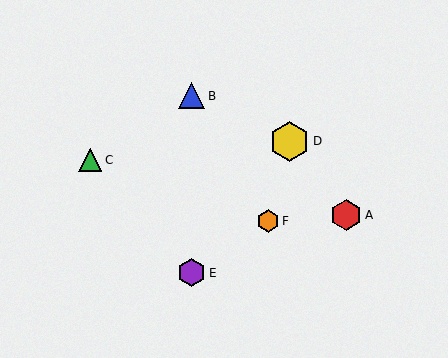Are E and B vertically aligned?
Yes, both are at x≈192.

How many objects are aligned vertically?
2 objects (B, E) are aligned vertically.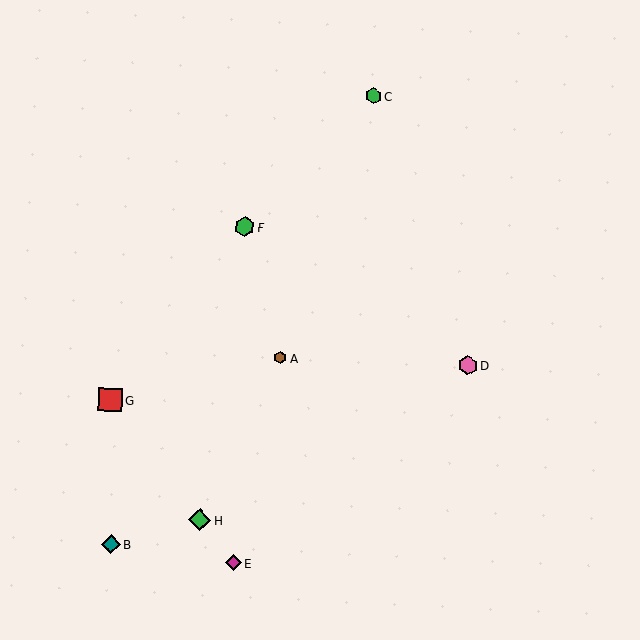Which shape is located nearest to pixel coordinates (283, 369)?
The brown hexagon (labeled A) at (280, 358) is nearest to that location.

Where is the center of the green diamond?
The center of the green diamond is at (200, 520).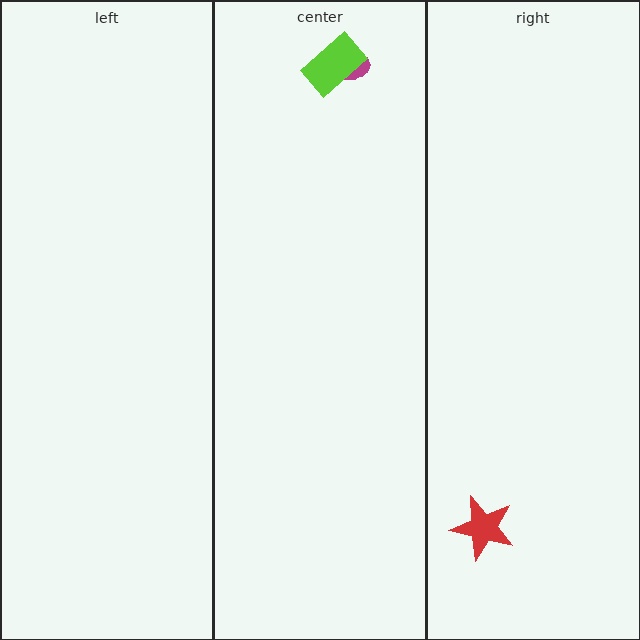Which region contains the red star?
The right region.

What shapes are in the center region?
The magenta ellipse, the lime rectangle.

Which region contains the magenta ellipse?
The center region.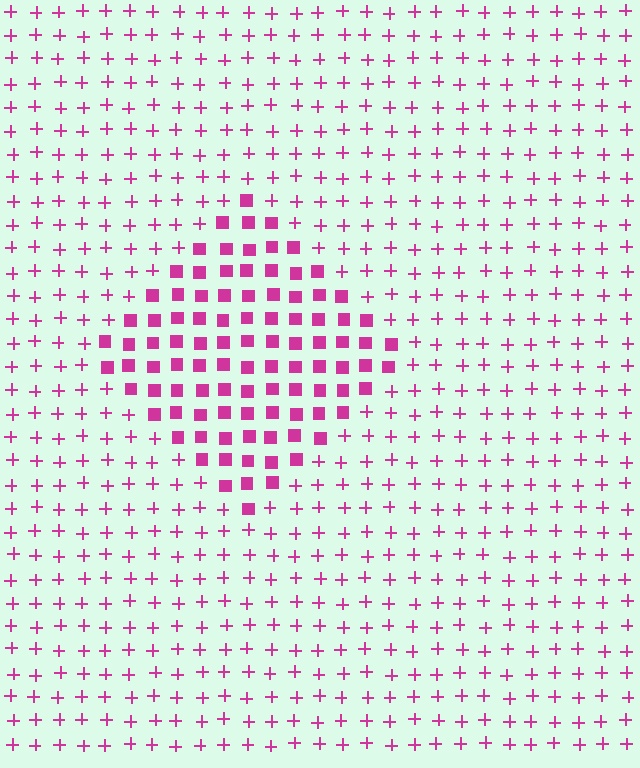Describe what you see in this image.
The image is filled with small magenta elements arranged in a uniform grid. A diamond-shaped region contains squares, while the surrounding area contains plus signs. The boundary is defined purely by the change in element shape.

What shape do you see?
I see a diamond.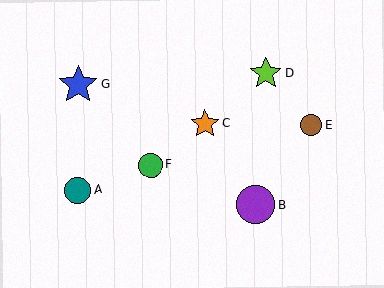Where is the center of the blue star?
The center of the blue star is at (78, 85).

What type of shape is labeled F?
Shape F is a green circle.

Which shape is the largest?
The blue star (labeled G) is the largest.